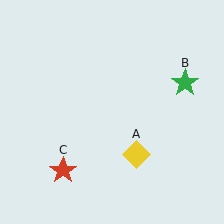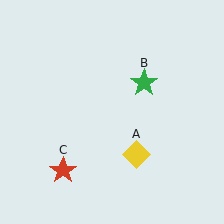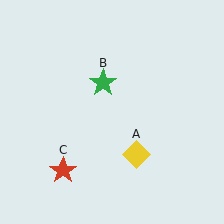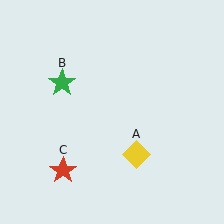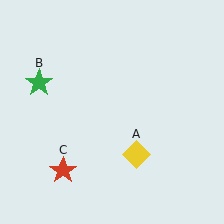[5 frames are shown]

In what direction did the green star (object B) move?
The green star (object B) moved left.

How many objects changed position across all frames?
1 object changed position: green star (object B).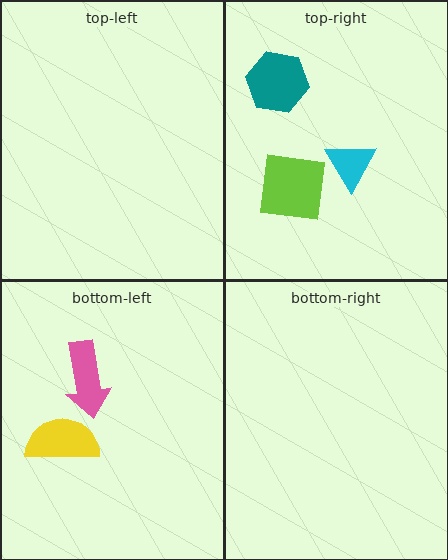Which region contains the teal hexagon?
The top-right region.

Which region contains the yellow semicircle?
The bottom-left region.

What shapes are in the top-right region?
The teal hexagon, the lime square, the cyan triangle.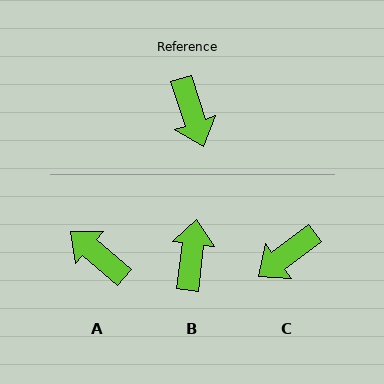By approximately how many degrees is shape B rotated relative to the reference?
Approximately 155 degrees counter-clockwise.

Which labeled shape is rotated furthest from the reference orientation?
B, about 155 degrees away.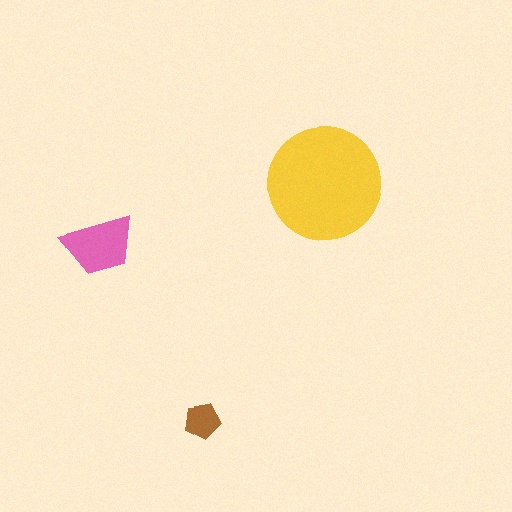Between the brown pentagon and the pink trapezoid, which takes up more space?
The pink trapezoid.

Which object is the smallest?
The brown pentagon.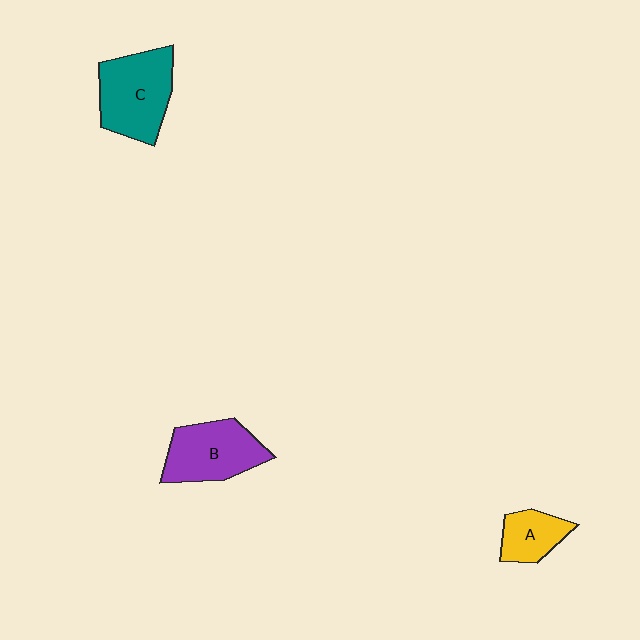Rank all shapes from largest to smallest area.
From largest to smallest: C (teal), B (purple), A (yellow).